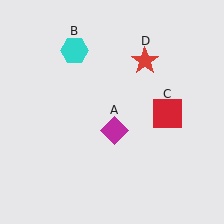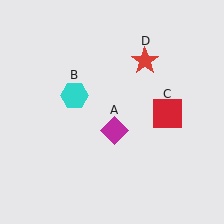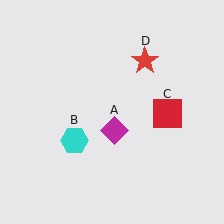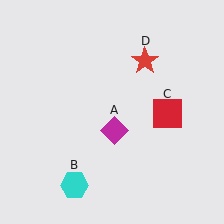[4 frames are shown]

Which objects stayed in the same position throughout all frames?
Magenta diamond (object A) and red square (object C) and red star (object D) remained stationary.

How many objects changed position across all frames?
1 object changed position: cyan hexagon (object B).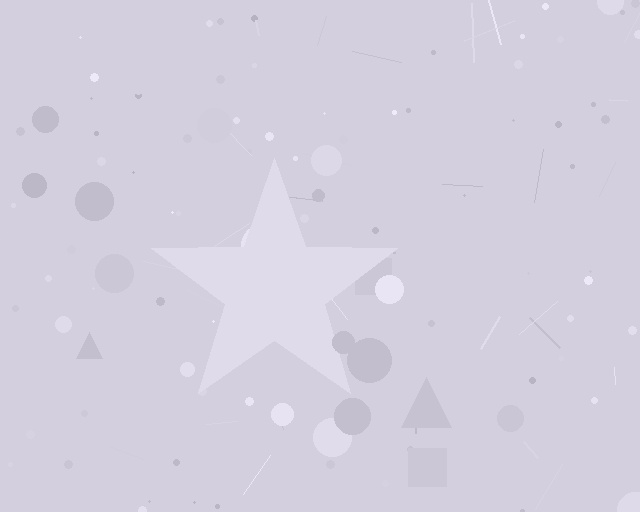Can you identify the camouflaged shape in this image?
The camouflaged shape is a star.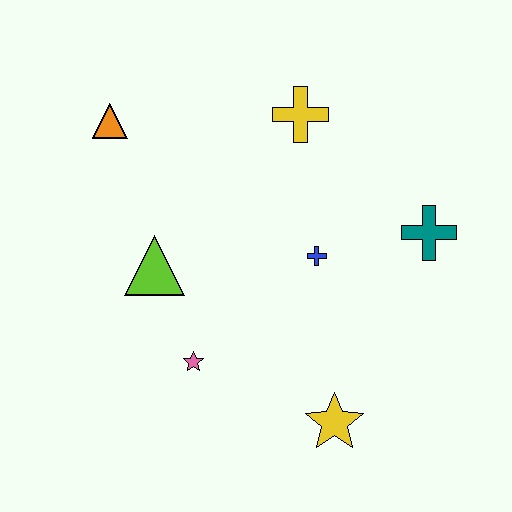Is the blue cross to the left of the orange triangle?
No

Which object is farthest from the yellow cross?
The yellow star is farthest from the yellow cross.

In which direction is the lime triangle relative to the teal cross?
The lime triangle is to the left of the teal cross.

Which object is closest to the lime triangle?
The pink star is closest to the lime triangle.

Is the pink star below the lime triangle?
Yes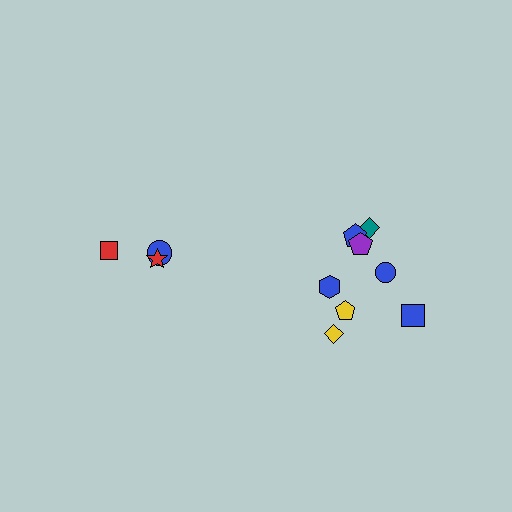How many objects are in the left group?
There are 3 objects.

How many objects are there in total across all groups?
There are 11 objects.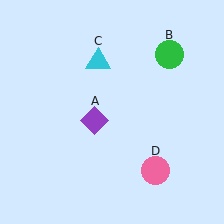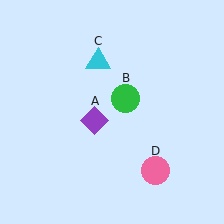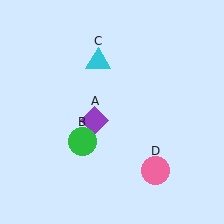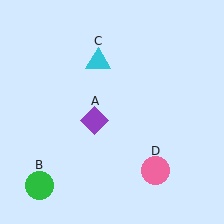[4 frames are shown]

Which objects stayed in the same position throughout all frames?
Purple diamond (object A) and cyan triangle (object C) and pink circle (object D) remained stationary.